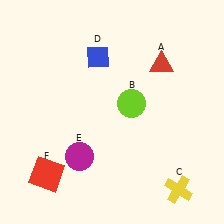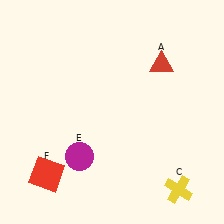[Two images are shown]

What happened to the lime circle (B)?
The lime circle (B) was removed in Image 2. It was in the top-right area of Image 1.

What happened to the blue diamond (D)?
The blue diamond (D) was removed in Image 2. It was in the top-left area of Image 1.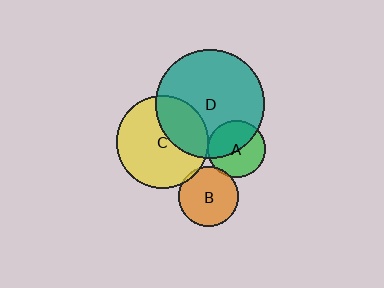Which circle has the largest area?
Circle D (teal).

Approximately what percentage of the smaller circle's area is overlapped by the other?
Approximately 5%.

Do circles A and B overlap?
Yes.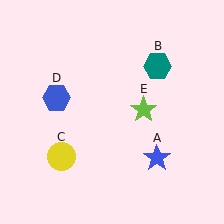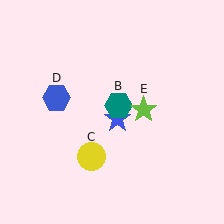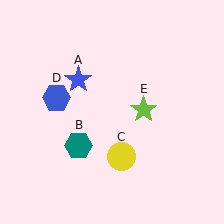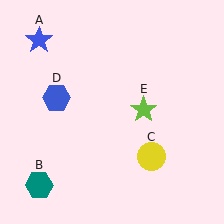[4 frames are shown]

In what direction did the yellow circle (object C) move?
The yellow circle (object C) moved right.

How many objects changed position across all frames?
3 objects changed position: blue star (object A), teal hexagon (object B), yellow circle (object C).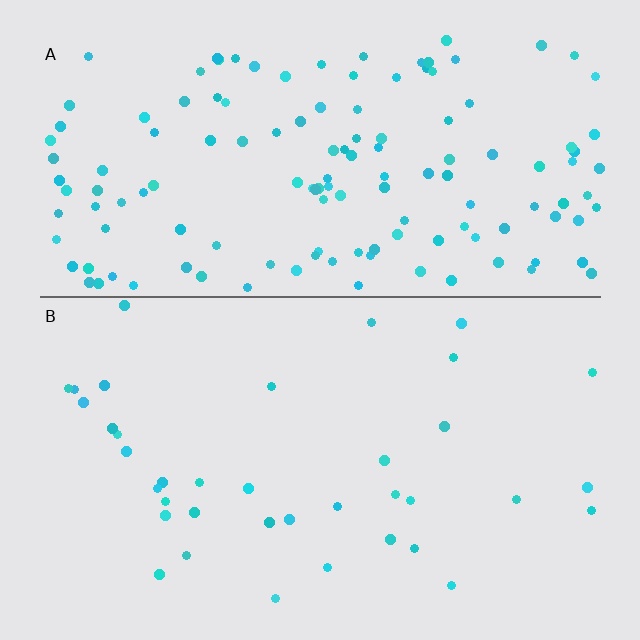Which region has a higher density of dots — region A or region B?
A (the top).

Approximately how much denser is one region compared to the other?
Approximately 3.7× — region A over region B.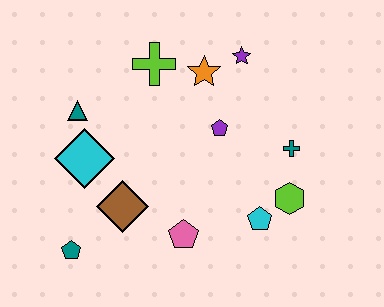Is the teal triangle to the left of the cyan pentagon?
Yes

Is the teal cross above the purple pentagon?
No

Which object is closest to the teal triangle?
The cyan diamond is closest to the teal triangle.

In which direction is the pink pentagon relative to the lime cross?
The pink pentagon is below the lime cross.